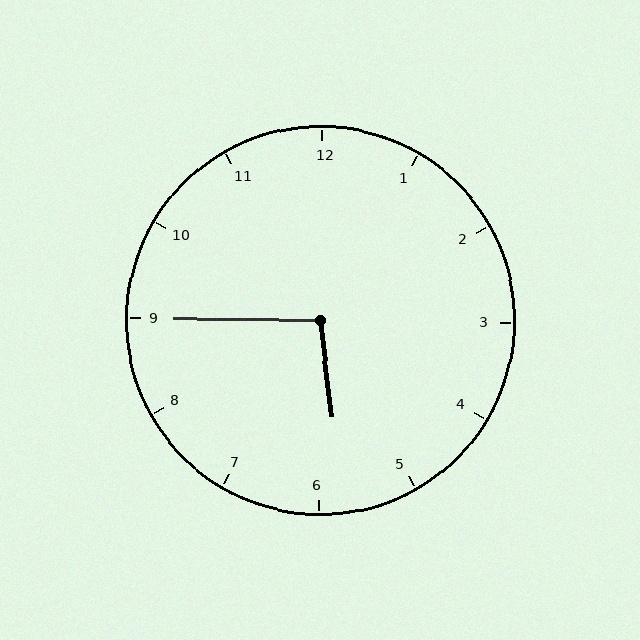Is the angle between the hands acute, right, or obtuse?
It is obtuse.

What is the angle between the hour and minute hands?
Approximately 98 degrees.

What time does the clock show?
5:45.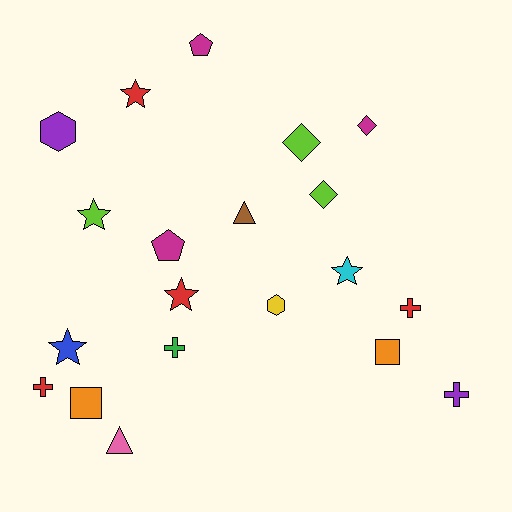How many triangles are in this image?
There are 2 triangles.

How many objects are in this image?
There are 20 objects.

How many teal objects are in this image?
There are no teal objects.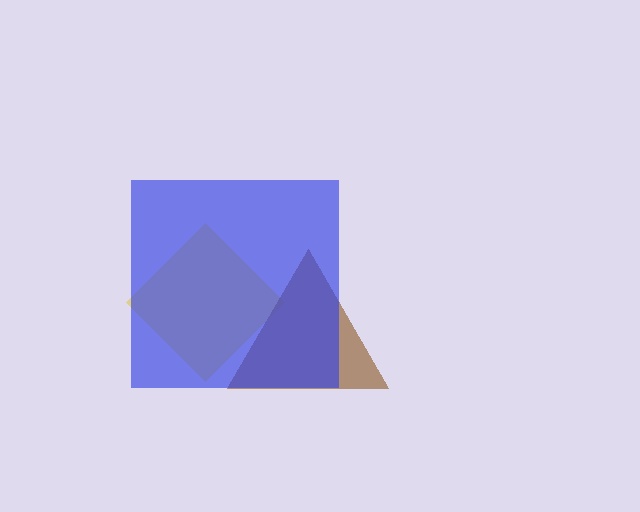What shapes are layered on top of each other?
The layered shapes are: a yellow diamond, a brown triangle, a blue square.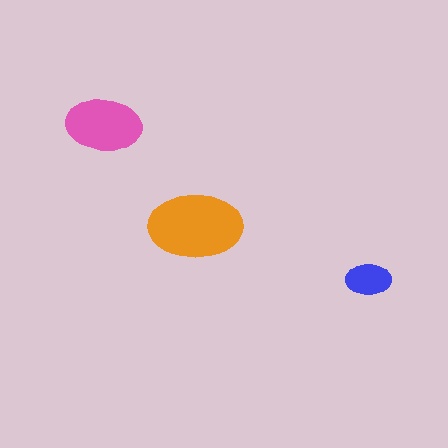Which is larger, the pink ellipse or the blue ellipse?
The pink one.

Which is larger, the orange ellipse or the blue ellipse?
The orange one.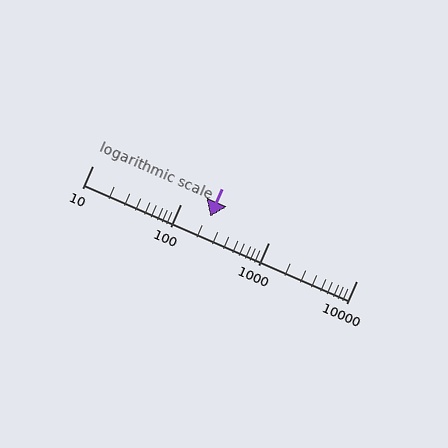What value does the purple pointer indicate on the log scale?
The pointer indicates approximately 220.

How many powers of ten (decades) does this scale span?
The scale spans 3 decades, from 10 to 10000.